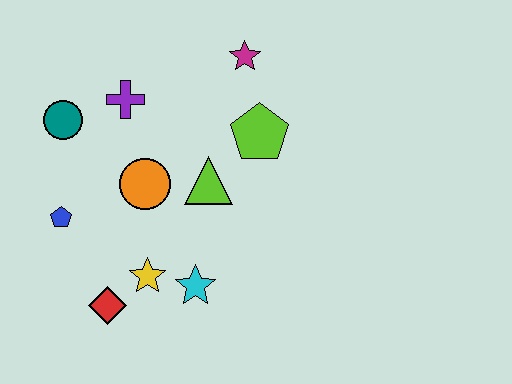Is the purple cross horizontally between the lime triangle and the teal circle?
Yes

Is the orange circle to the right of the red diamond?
Yes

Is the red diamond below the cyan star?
Yes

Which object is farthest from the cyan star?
The magenta star is farthest from the cyan star.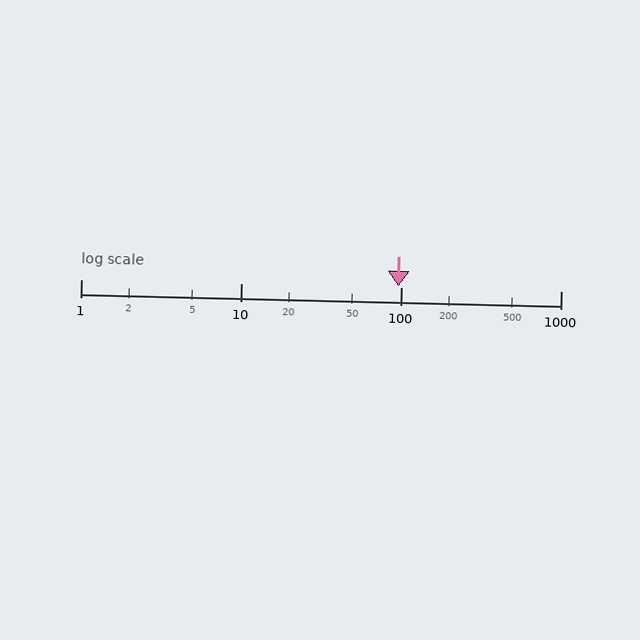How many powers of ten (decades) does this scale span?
The scale spans 3 decades, from 1 to 1000.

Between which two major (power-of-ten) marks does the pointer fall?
The pointer is between 10 and 100.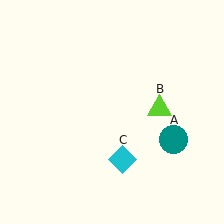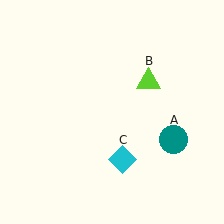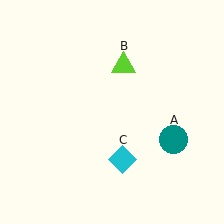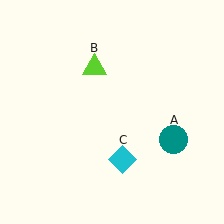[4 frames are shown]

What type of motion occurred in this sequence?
The lime triangle (object B) rotated counterclockwise around the center of the scene.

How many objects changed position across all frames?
1 object changed position: lime triangle (object B).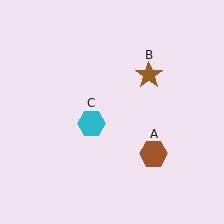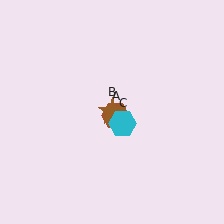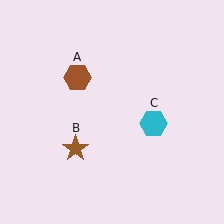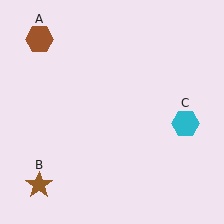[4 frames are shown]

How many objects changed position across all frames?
3 objects changed position: brown hexagon (object A), brown star (object B), cyan hexagon (object C).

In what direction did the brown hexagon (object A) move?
The brown hexagon (object A) moved up and to the left.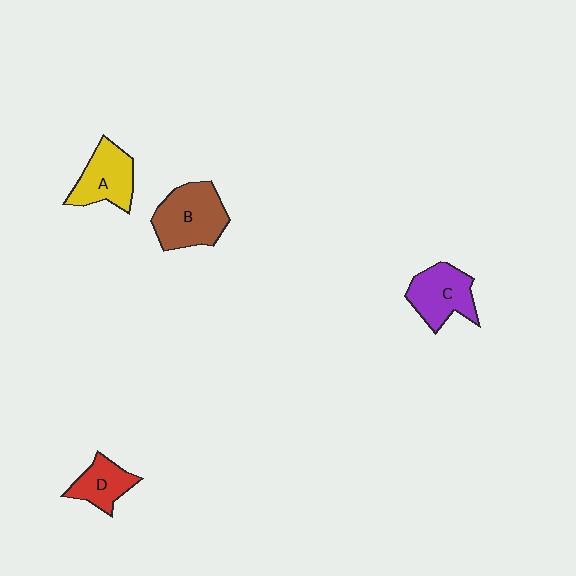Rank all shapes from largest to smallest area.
From largest to smallest: B (brown), C (purple), A (yellow), D (red).